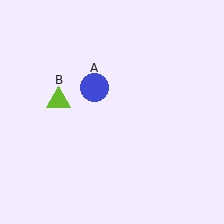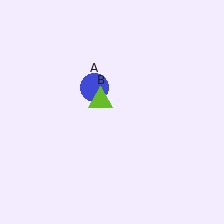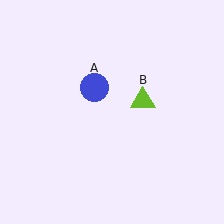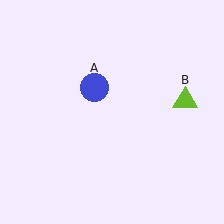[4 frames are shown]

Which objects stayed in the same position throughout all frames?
Blue circle (object A) remained stationary.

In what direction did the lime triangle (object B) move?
The lime triangle (object B) moved right.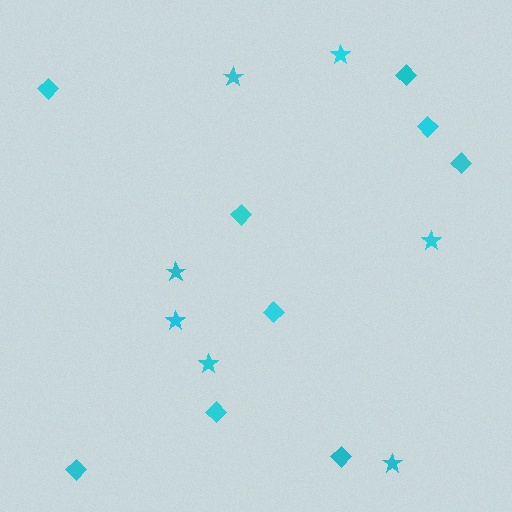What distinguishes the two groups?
There are 2 groups: one group of diamonds (9) and one group of stars (7).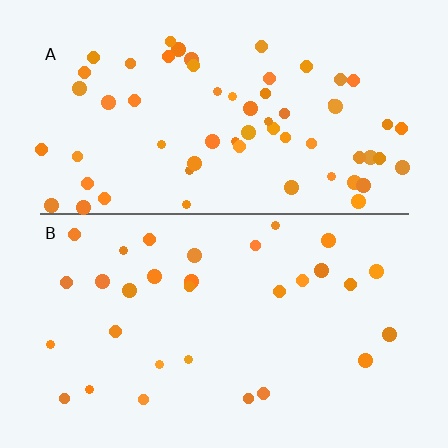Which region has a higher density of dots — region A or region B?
A (the top).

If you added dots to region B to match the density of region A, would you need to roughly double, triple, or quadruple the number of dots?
Approximately double.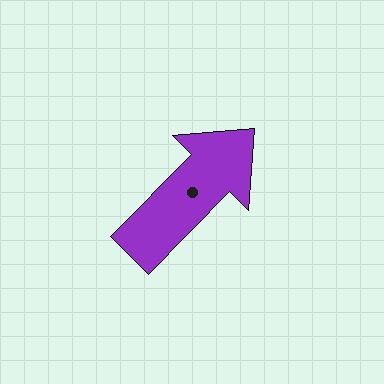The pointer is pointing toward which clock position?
Roughly 1 o'clock.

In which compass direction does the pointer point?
Northeast.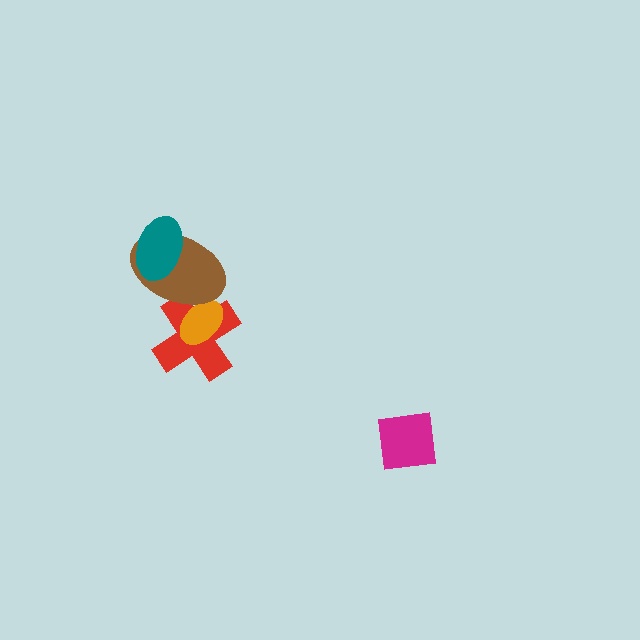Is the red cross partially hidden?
Yes, it is partially covered by another shape.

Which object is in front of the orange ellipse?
The brown ellipse is in front of the orange ellipse.